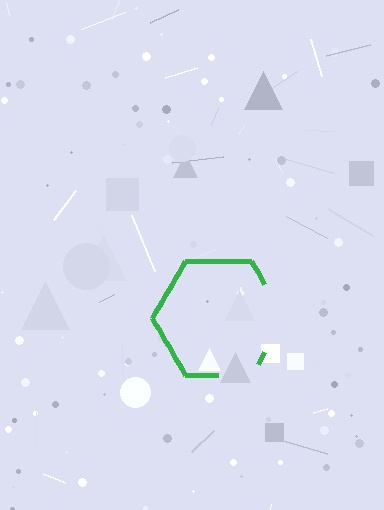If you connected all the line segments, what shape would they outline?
They would outline a hexagon.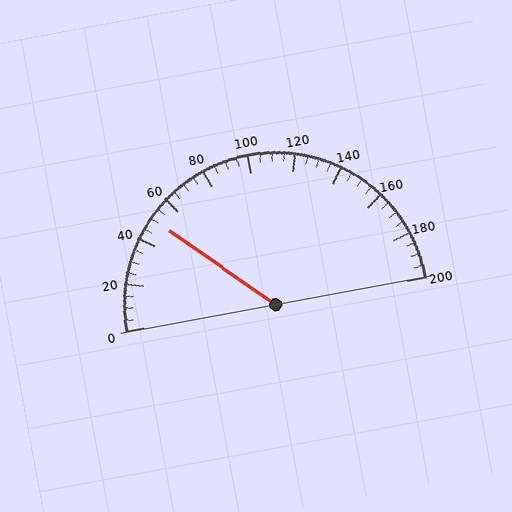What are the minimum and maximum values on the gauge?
The gauge ranges from 0 to 200.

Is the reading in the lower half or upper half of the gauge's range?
The reading is in the lower half of the range (0 to 200).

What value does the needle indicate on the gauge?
The needle indicates approximately 50.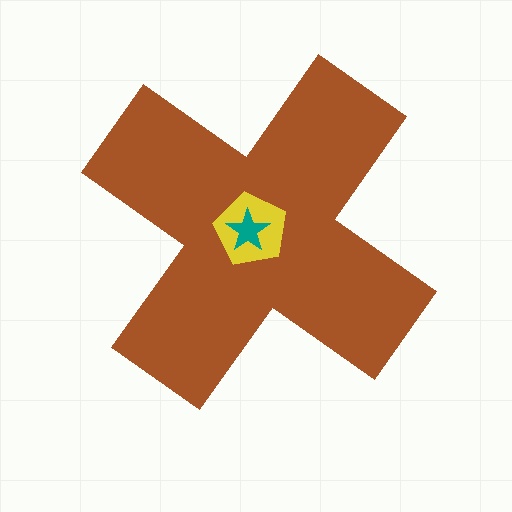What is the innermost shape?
The teal star.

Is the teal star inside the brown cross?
Yes.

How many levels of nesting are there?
3.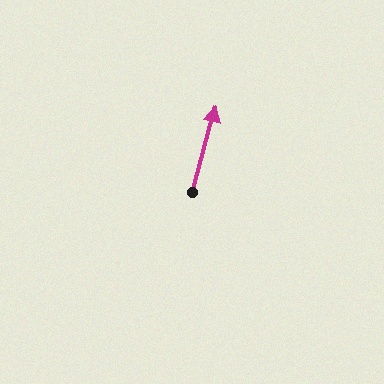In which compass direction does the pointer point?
North.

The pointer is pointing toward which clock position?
Roughly 1 o'clock.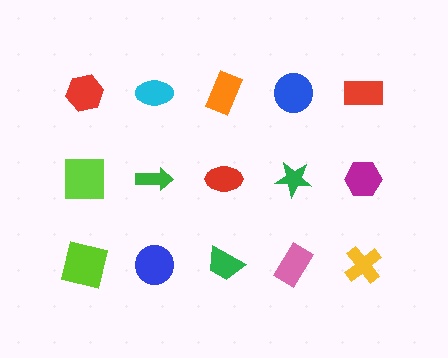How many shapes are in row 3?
5 shapes.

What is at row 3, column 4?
A pink rectangle.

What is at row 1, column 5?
A red rectangle.